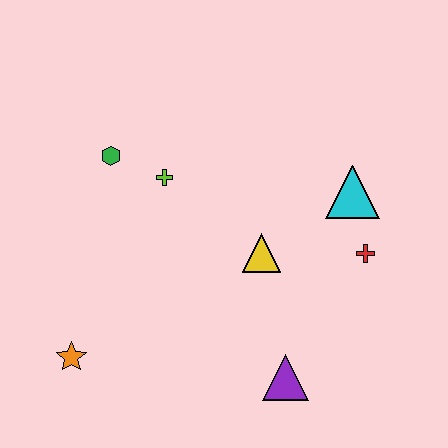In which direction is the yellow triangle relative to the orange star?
The yellow triangle is to the right of the orange star.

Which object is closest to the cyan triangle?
The red cross is closest to the cyan triangle.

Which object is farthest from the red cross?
The orange star is farthest from the red cross.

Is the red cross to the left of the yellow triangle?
No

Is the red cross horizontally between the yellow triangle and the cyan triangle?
No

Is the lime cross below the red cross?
No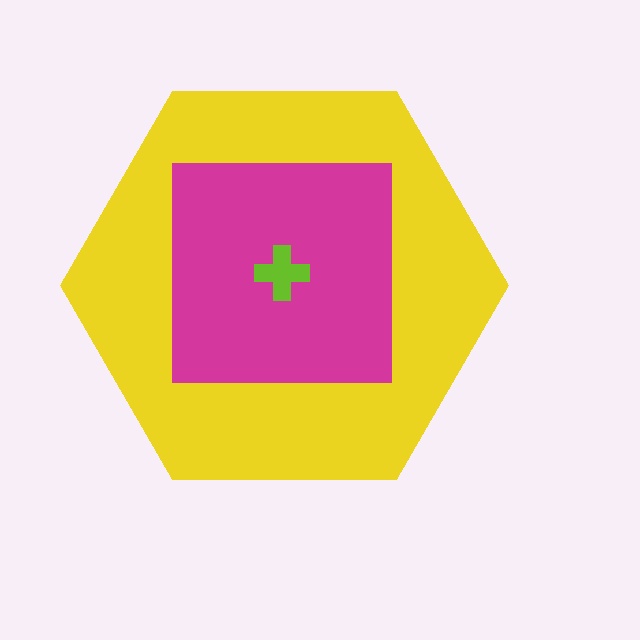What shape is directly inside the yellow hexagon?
The magenta square.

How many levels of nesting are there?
3.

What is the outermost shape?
The yellow hexagon.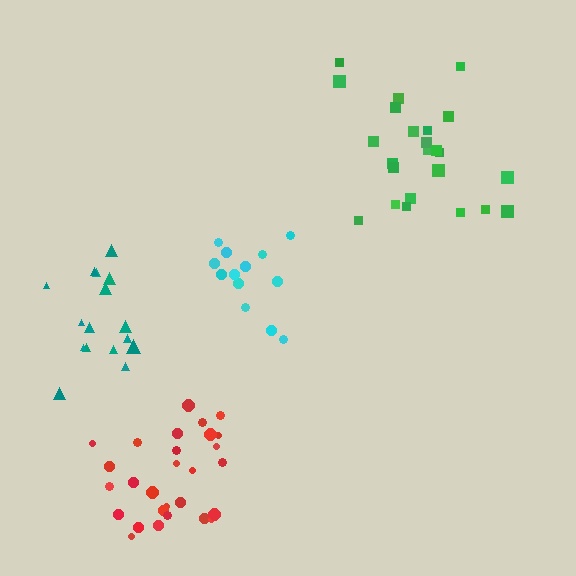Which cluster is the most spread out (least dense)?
Green.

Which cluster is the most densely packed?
Red.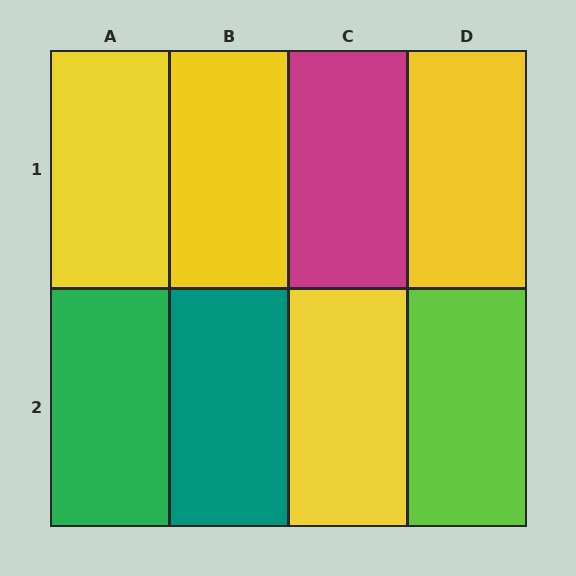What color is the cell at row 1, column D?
Yellow.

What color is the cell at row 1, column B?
Yellow.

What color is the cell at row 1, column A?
Yellow.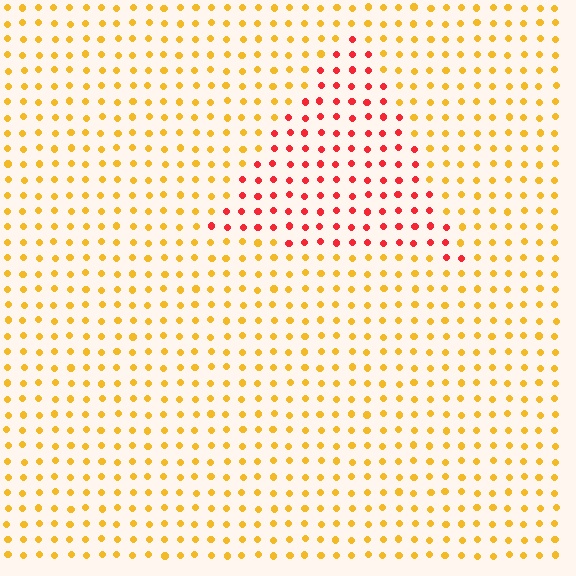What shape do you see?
I see a triangle.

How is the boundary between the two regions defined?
The boundary is defined purely by a slight shift in hue (about 47 degrees). Spacing, size, and orientation are identical on both sides.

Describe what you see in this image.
The image is filled with small yellow elements in a uniform arrangement. A triangle-shaped region is visible where the elements are tinted to a slightly different hue, forming a subtle color boundary.